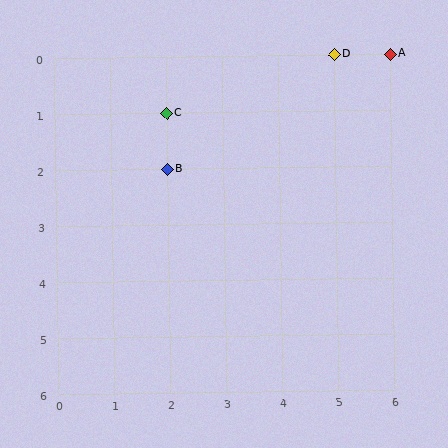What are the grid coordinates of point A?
Point A is at grid coordinates (6, 0).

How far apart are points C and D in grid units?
Points C and D are 3 columns and 1 row apart (about 3.2 grid units diagonally).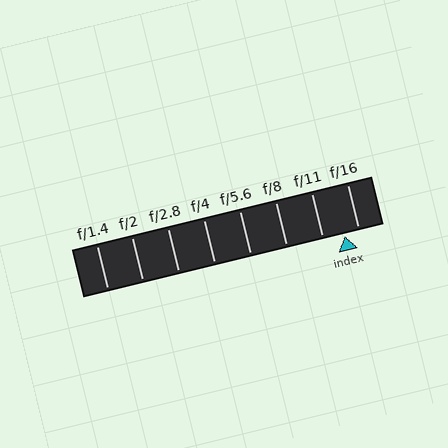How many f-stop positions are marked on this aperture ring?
There are 8 f-stop positions marked.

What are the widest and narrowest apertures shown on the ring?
The widest aperture shown is f/1.4 and the narrowest is f/16.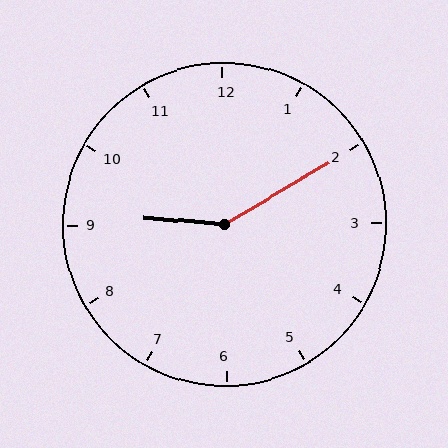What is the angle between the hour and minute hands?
Approximately 145 degrees.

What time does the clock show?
9:10.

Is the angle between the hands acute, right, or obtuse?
It is obtuse.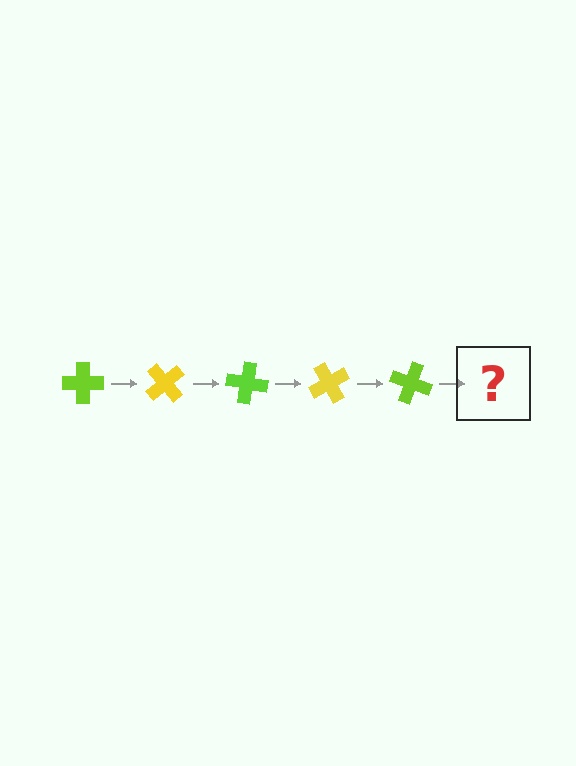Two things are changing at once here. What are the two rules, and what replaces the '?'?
The two rules are that it rotates 50 degrees each step and the color cycles through lime and yellow. The '?' should be a yellow cross, rotated 250 degrees from the start.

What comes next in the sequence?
The next element should be a yellow cross, rotated 250 degrees from the start.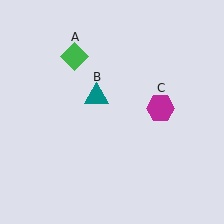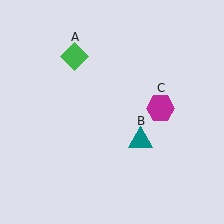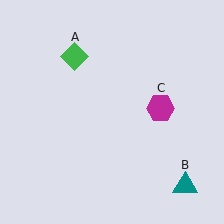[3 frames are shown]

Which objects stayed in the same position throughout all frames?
Green diamond (object A) and magenta hexagon (object C) remained stationary.